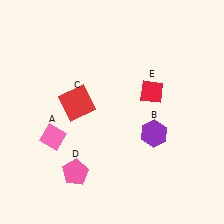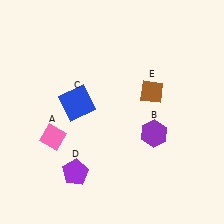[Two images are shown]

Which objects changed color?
C changed from red to blue. D changed from pink to purple. E changed from red to brown.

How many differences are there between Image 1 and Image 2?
There are 3 differences between the two images.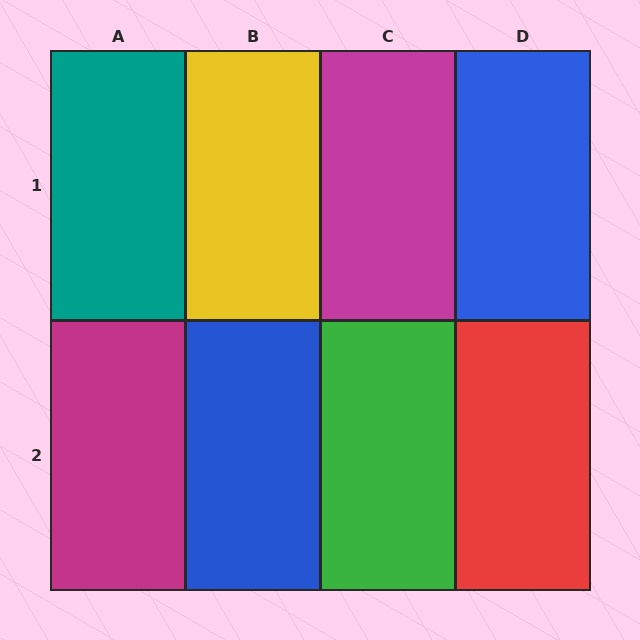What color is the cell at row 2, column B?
Blue.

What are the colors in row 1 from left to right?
Teal, yellow, magenta, blue.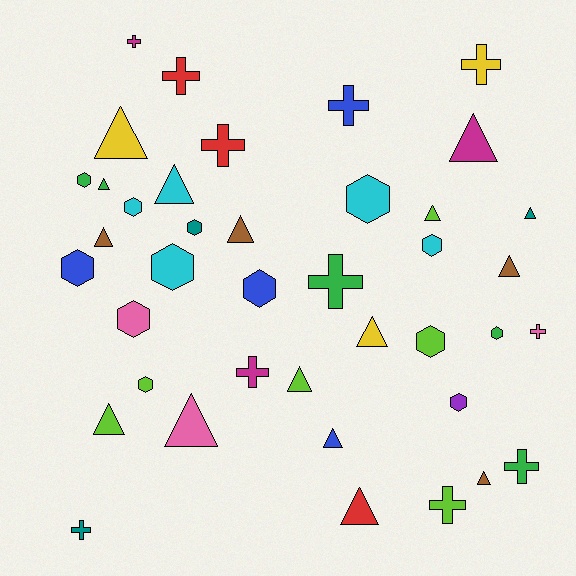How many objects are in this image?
There are 40 objects.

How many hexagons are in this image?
There are 13 hexagons.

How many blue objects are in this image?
There are 4 blue objects.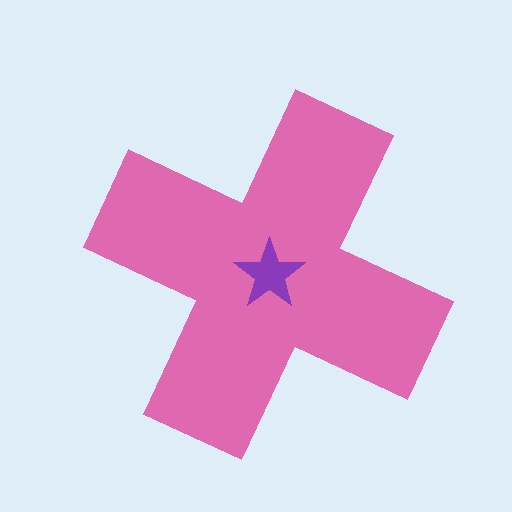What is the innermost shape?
The purple star.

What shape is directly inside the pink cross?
The purple star.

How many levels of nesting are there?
2.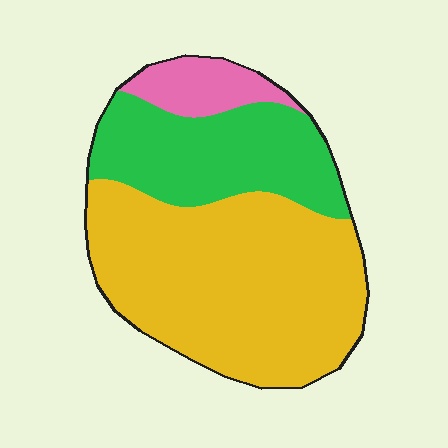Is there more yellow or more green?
Yellow.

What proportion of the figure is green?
Green takes up between a sixth and a third of the figure.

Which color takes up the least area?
Pink, at roughly 10%.